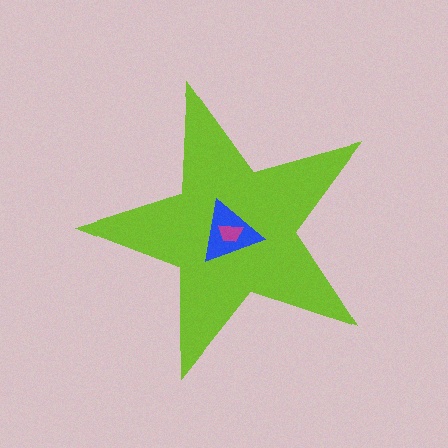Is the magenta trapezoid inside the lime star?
Yes.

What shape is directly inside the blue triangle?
The magenta trapezoid.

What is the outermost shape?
The lime star.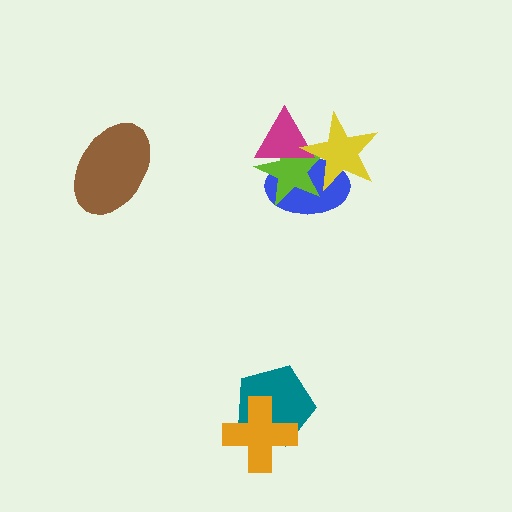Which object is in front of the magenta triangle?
The yellow star is in front of the magenta triangle.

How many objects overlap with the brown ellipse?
0 objects overlap with the brown ellipse.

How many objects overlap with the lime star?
3 objects overlap with the lime star.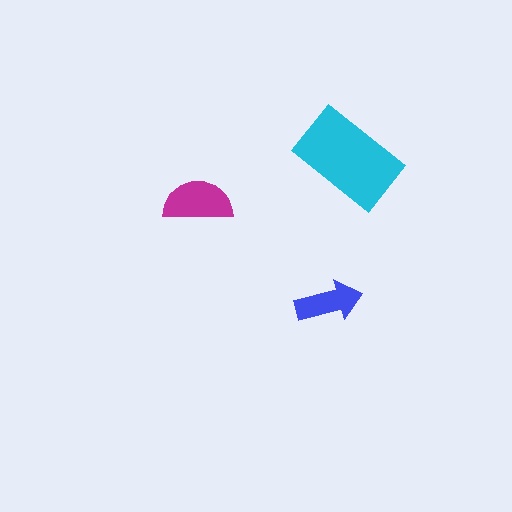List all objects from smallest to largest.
The blue arrow, the magenta semicircle, the cyan rectangle.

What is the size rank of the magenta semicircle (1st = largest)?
2nd.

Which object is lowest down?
The blue arrow is bottommost.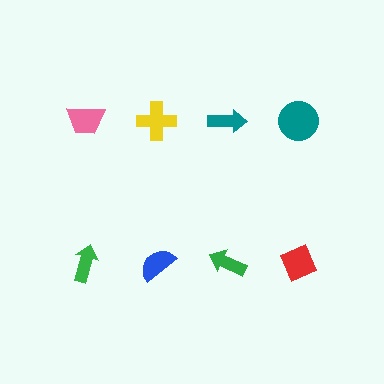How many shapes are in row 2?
4 shapes.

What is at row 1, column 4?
A teal circle.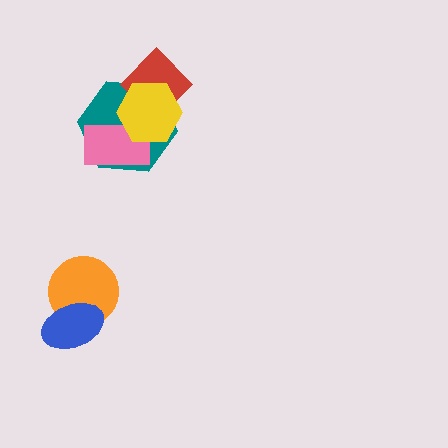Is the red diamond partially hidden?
Yes, it is partially covered by another shape.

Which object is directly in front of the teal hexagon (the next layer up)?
The red diamond is directly in front of the teal hexagon.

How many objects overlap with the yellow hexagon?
3 objects overlap with the yellow hexagon.